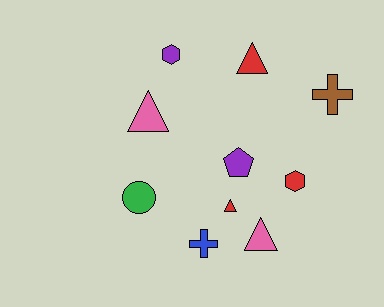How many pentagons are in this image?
There is 1 pentagon.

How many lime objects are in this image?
There are no lime objects.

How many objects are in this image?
There are 10 objects.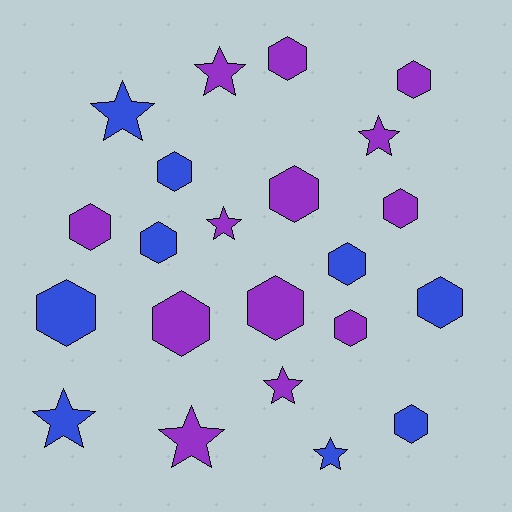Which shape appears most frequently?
Hexagon, with 14 objects.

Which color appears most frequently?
Purple, with 13 objects.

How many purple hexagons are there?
There are 8 purple hexagons.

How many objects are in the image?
There are 22 objects.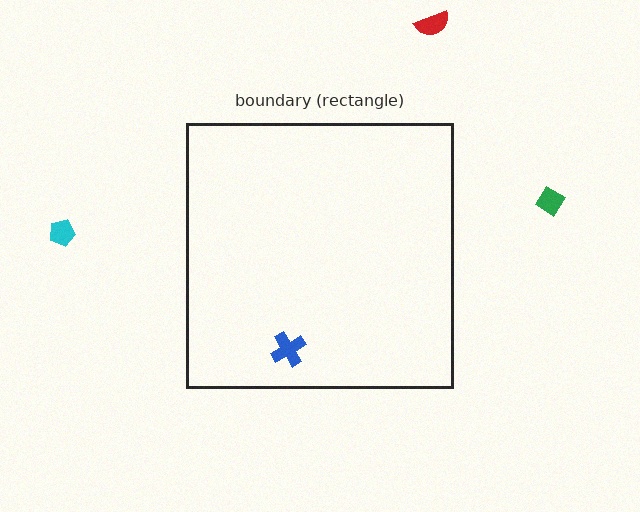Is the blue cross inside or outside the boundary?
Inside.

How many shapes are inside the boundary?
1 inside, 3 outside.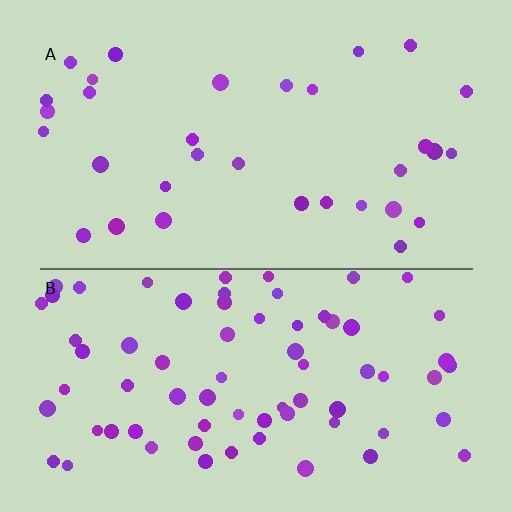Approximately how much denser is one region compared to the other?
Approximately 2.2× — region B over region A.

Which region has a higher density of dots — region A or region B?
B (the bottom).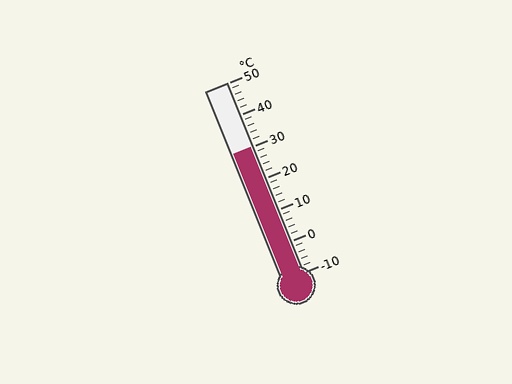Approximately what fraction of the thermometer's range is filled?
The thermometer is filled to approximately 65% of its range.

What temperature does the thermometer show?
The thermometer shows approximately 30°C.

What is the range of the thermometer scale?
The thermometer scale ranges from -10°C to 50°C.